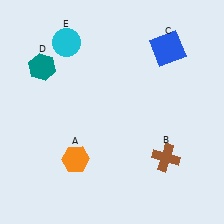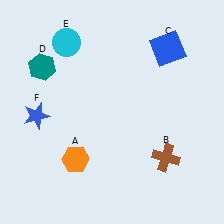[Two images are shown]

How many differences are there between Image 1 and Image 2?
There is 1 difference between the two images.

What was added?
A blue star (F) was added in Image 2.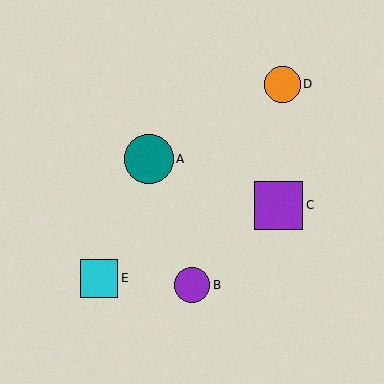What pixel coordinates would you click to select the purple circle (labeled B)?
Click at (192, 285) to select the purple circle B.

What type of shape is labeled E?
Shape E is a cyan square.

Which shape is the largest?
The teal circle (labeled A) is the largest.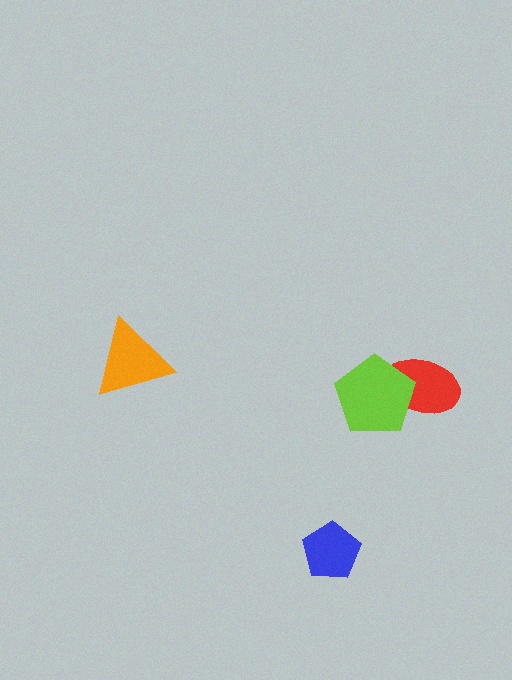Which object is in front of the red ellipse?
The lime pentagon is in front of the red ellipse.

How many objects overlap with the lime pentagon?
1 object overlaps with the lime pentagon.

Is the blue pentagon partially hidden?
No, no other shape covers it.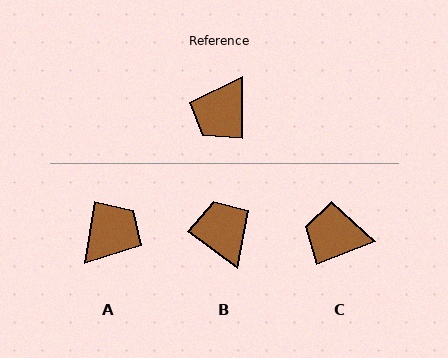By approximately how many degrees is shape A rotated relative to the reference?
Approximately 171 degrees counter-clockwise.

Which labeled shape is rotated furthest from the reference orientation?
A, about 171 degrees away.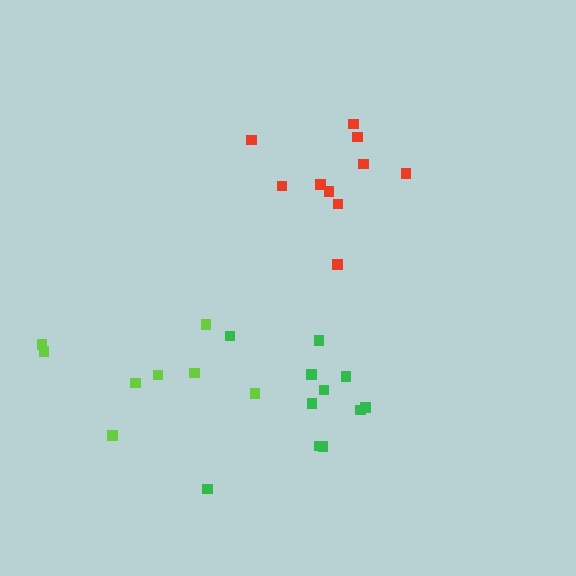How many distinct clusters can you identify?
There are 3 distinct clusters.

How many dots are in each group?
Group 1: 8 dots, Group 2: 10 dots, Group 3: 11 dots (29 total).